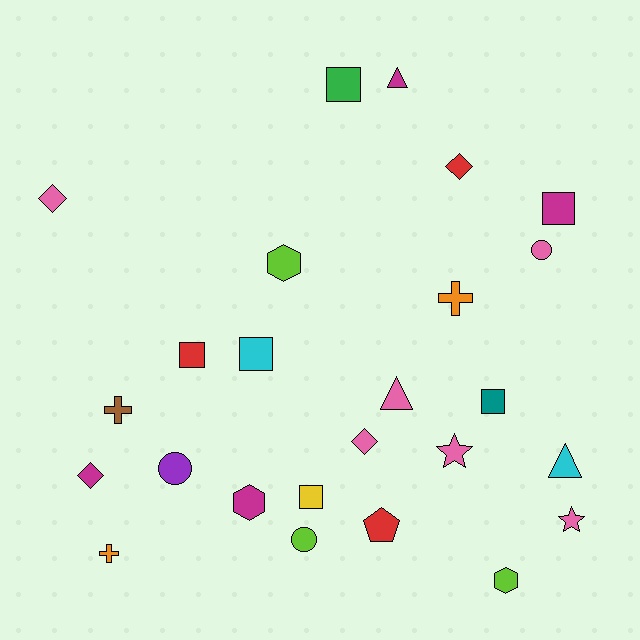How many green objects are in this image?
There is 1 green object.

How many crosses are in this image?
There are 3 crosses.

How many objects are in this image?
There are 25 objects.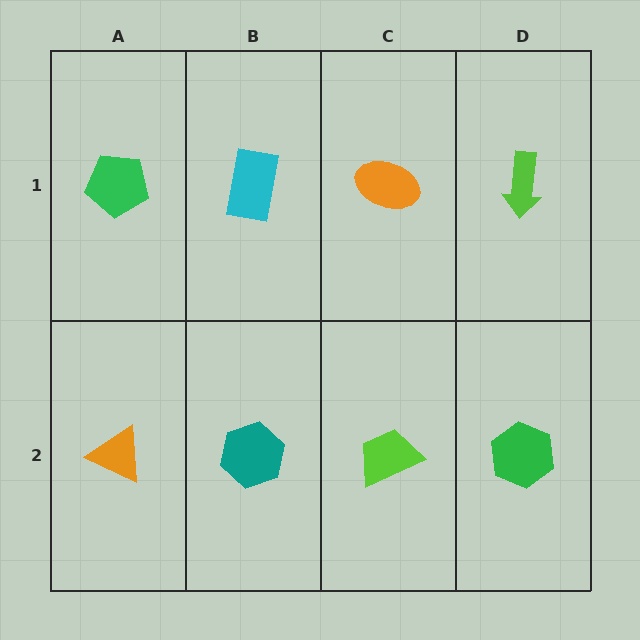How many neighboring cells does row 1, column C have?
3.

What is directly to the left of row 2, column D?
A lime trapezoid.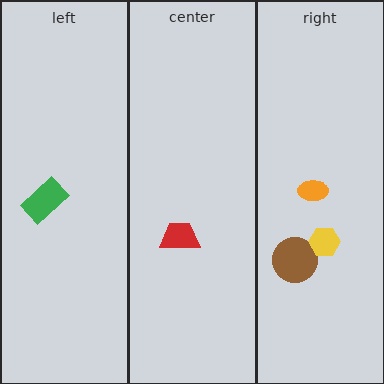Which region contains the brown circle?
The right region.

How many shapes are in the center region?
1.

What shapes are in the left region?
The green rectangle.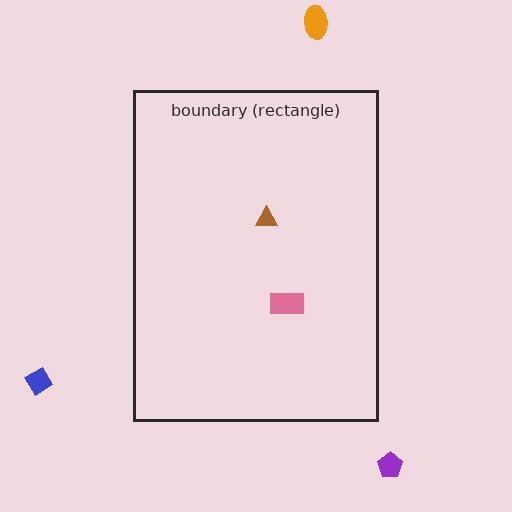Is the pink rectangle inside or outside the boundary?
Inside.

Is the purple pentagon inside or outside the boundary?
Outside.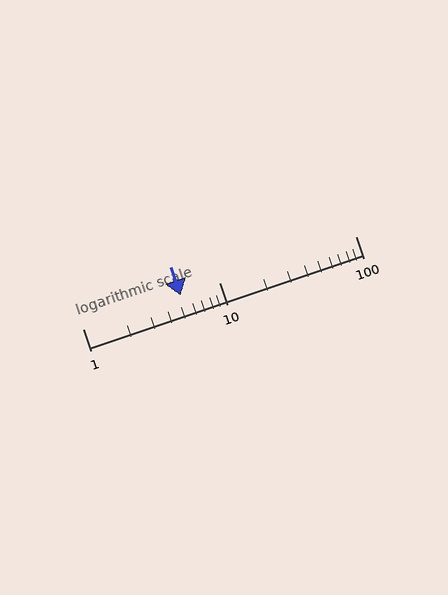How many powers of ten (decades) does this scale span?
The scale spans 2 decades, from 1 to 100.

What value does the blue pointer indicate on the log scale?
The pointer indicates approximately 5.2.